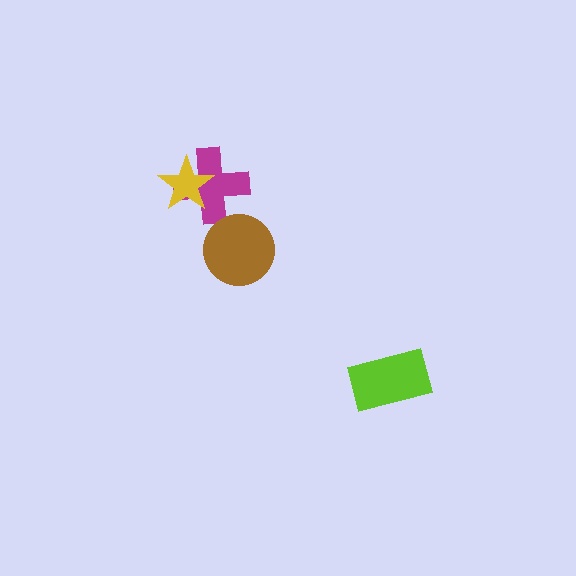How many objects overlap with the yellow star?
1 object overlaps with the yellow star.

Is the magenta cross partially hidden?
Yes, it is partially covered by another shape.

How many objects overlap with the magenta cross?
1 object overlaps with the magenta cross.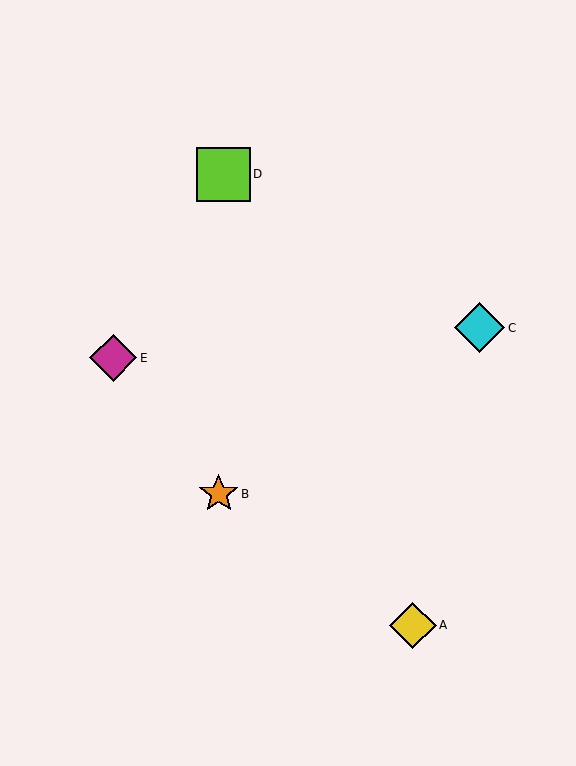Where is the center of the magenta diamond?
The center of the magenta diamond is at (113, 358).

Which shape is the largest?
The lime square (labeled D) is the largest.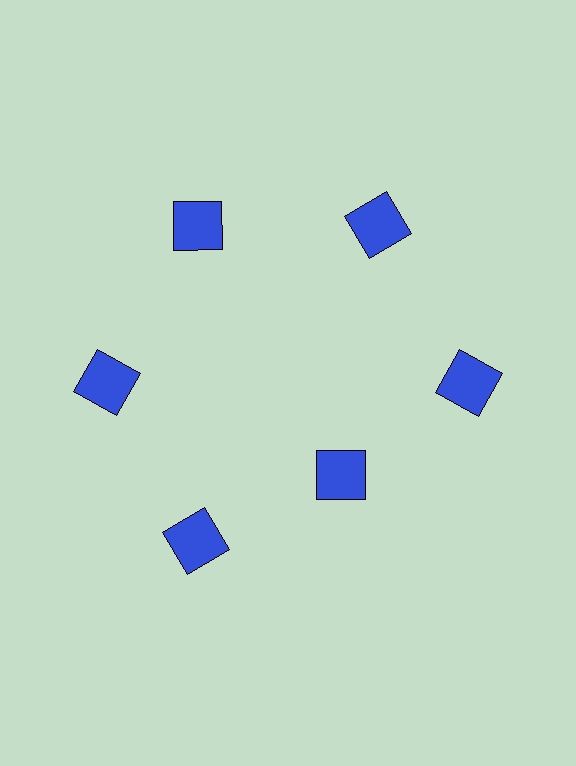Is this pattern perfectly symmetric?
No. The 6 blue squares are arranged in a ring, but one element near the 5 o'clock position is pulled inward toward the center, breaking the 6-fold rotational symmetry.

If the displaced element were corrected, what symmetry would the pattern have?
It would have 6-fold rotational symmetry — the pattern would map onto itself every 60 degrees.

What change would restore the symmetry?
The symmetry would be restored by moving it outward, back onto the ring so that all 6 squares sit at equal angles and equal distance from the center.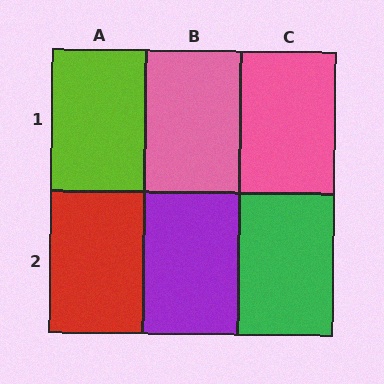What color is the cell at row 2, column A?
Red.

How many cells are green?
1 cell is green.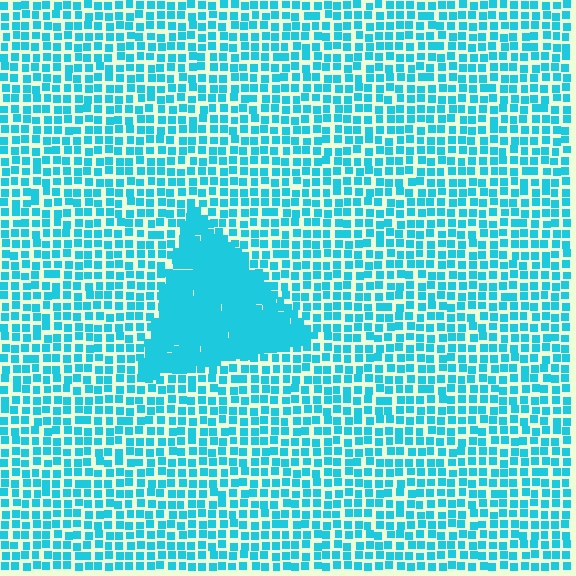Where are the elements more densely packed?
The elements are more densely packed inside the triangle boundary.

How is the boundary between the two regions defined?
The boundary is defined by a change in element density (approximately 2.3x ratio). All elements are the same color, size, and shape.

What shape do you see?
I see a triangle.